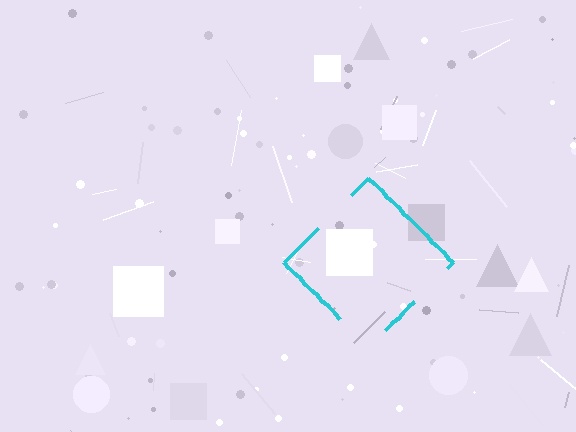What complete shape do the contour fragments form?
The contour fragments form a diamond.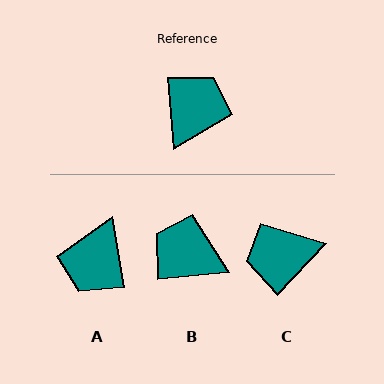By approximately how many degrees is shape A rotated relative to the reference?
Approximately 175 degrees clockwise.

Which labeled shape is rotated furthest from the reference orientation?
A, about 175 degrees away.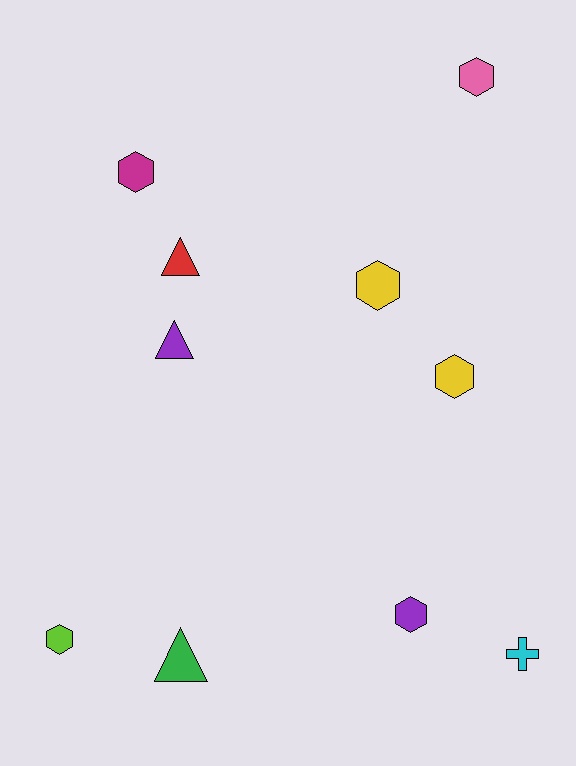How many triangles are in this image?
There are 3 triangles.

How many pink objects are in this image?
There is 1 pink object.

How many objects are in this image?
There are 10 objects.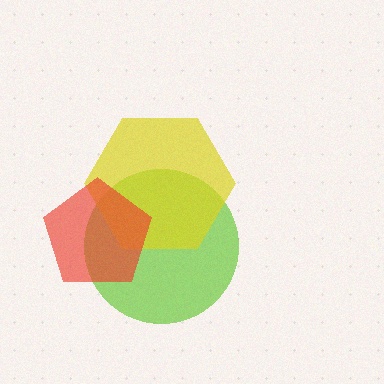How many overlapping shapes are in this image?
There are 3 overlapping shapes in the image.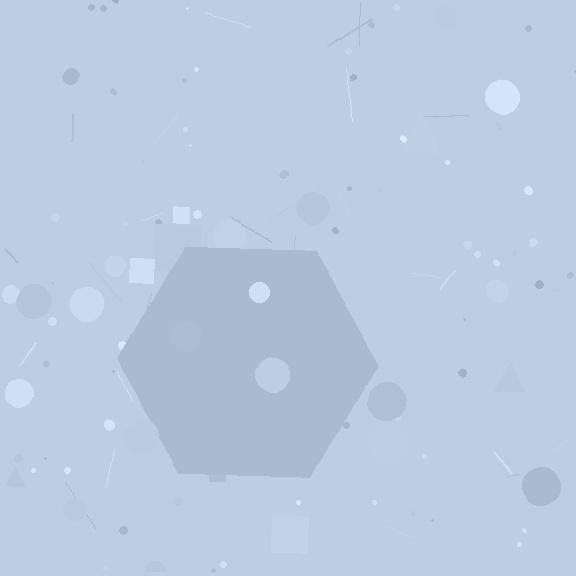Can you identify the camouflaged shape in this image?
The camouflaged shape is a hexagon.